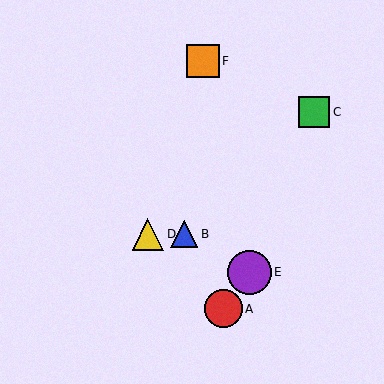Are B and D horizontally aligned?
Yes, both are at y≈234.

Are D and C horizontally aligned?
No, D is at y≈234 and C is at y≈112.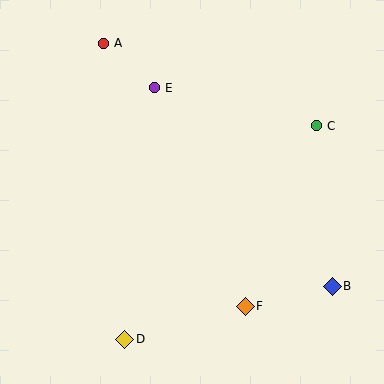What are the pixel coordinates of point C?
Point C is at (316, 126).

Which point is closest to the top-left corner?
Point A is closest to the top-left corner.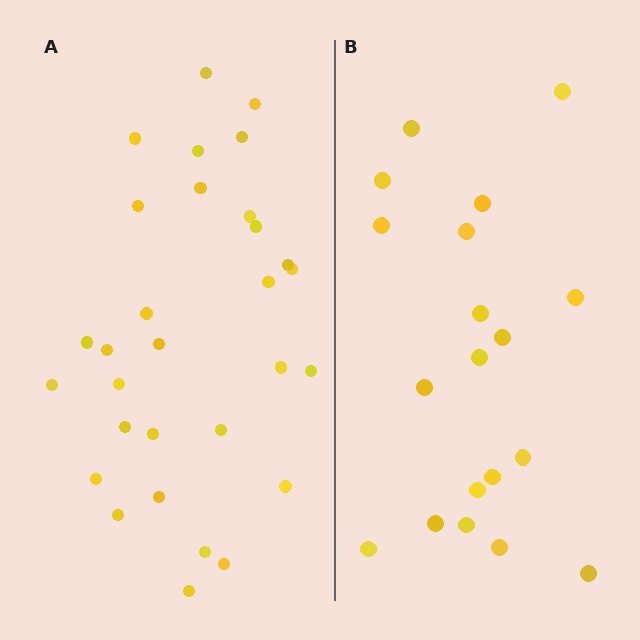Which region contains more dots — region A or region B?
Region A (the left region) has more dots.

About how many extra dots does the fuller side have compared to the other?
Region A has roughly 12 or so more dots than region B.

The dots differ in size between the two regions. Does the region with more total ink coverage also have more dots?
No. Region B has more total ink coverage because its dots are larger, but region A actually contains more individual dots. Total area can be misleading — the number of items is what matters here.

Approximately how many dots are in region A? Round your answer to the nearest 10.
About 30 dots.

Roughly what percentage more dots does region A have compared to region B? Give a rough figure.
About 60% more.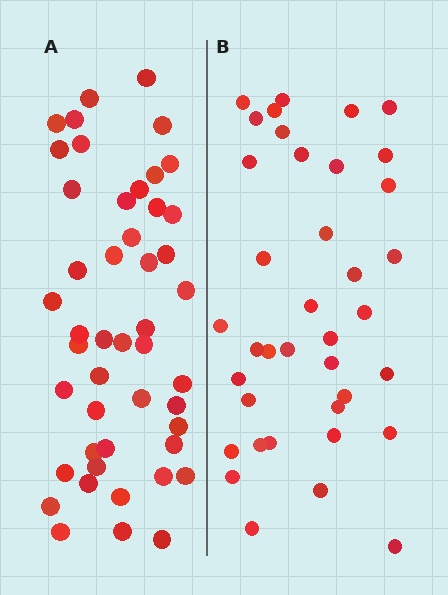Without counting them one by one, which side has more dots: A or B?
Region A (the left region) has more dots.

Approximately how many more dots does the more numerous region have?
Region A has roughly 8 or so more dots than region B.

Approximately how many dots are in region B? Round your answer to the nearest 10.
About 40 dots. (The exact count is 38, which rounds to 40.)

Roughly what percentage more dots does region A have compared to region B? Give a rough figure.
About 25% more.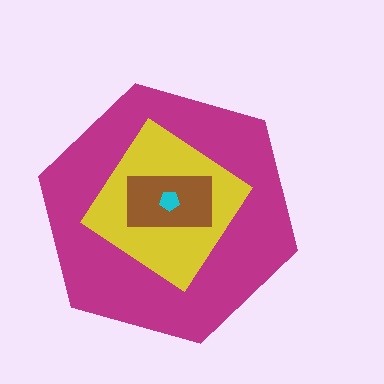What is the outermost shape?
The magenta hexagon.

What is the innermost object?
The cyan pentagon.